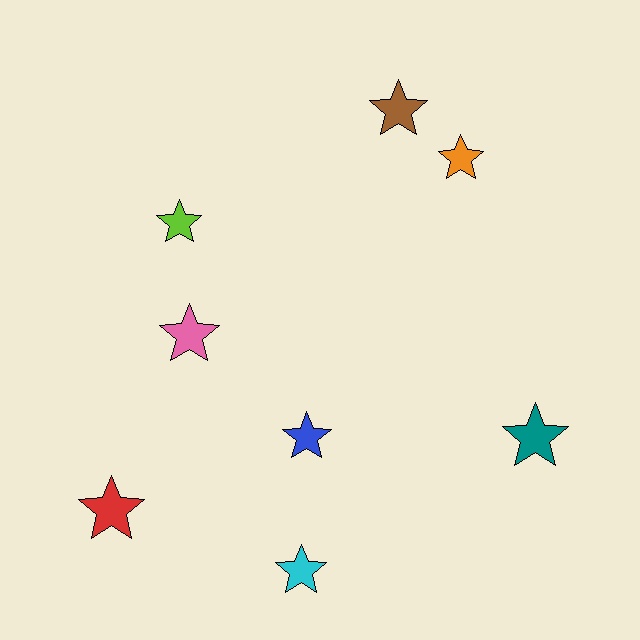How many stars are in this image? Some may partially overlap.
There are 8 stars.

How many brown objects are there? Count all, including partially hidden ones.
There is 1 brown object.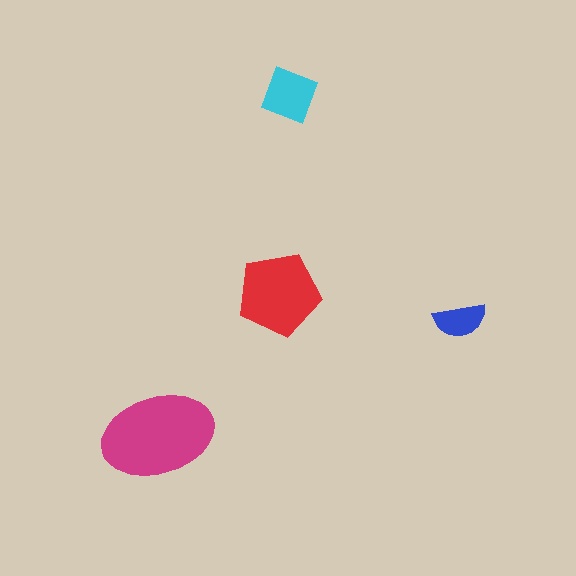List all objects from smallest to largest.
The blue semicircle, the cyan square, the red pentagon, the magenta ellipse.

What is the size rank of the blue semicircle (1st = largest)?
4th.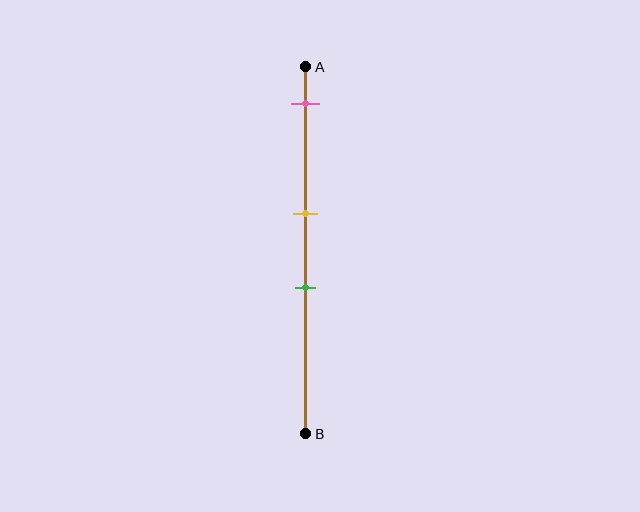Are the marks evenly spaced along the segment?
No, the marks are not evenly spaced.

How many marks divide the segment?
There are 3 marks dividing the segment.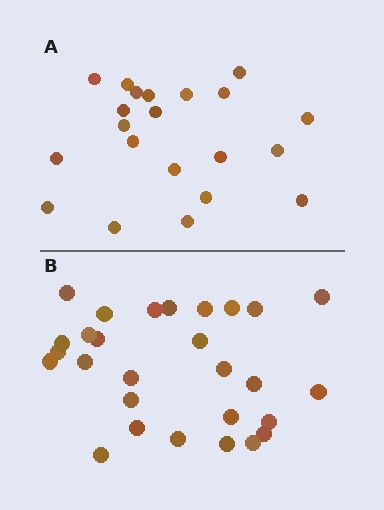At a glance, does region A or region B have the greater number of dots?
Region B (the bottom region) has more dots.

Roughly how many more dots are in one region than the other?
Region B has roughly 8 or so more dots than region A.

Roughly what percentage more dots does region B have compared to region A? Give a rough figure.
About 35% more.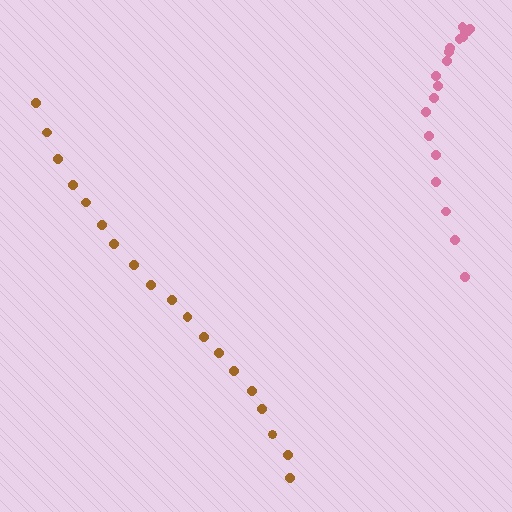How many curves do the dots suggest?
There are 2 distinct paths.